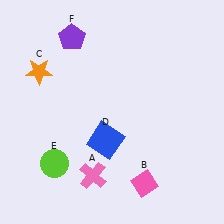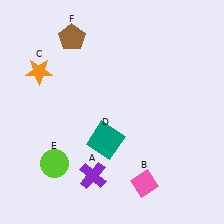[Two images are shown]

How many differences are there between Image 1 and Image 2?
There are 3 differences between the two images.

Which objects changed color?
A changed from pink to purple. D changed from blue to teal. F changed from purple to brown.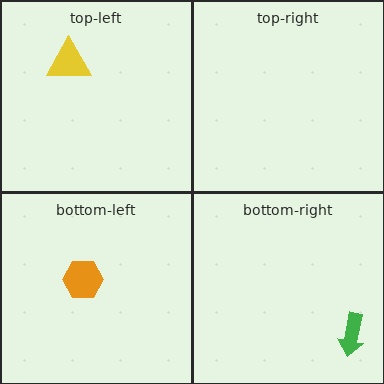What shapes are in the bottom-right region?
The green arrow.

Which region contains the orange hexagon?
The bottom-left region.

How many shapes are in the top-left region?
1.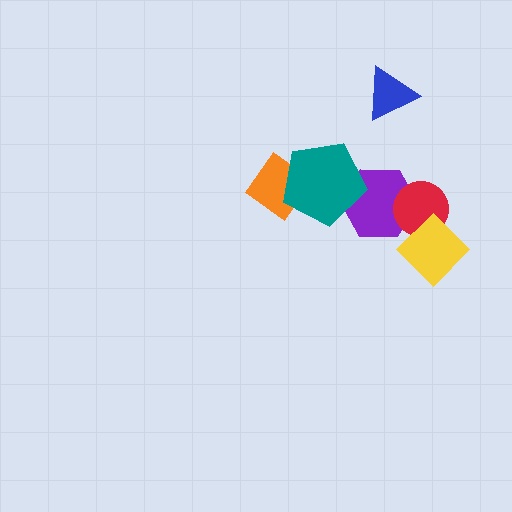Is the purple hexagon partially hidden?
Yes, it is partially covered by another shape.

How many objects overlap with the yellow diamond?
1 object overlaps with the yellow diamond.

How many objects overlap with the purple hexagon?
2 objects overlap with the purple hexagon.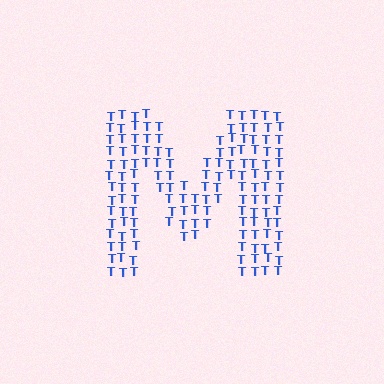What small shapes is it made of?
It is made of small letter T's.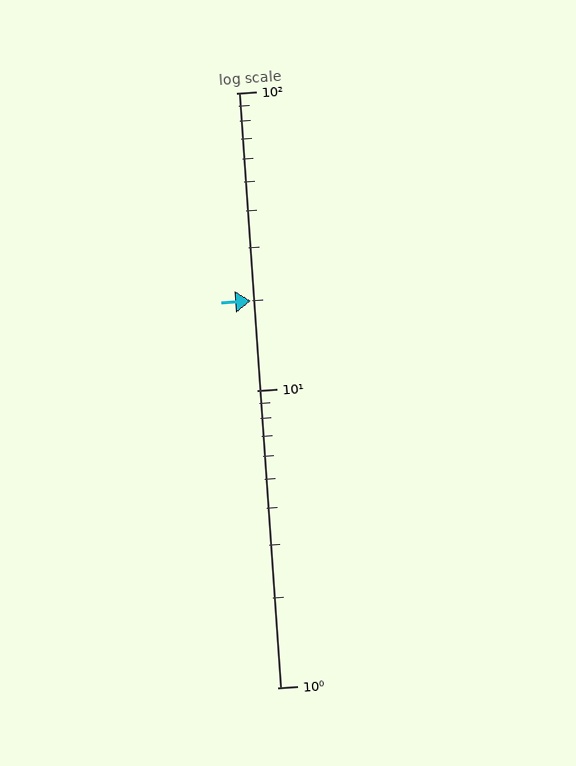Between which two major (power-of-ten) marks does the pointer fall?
The pointer is between 10 and 100.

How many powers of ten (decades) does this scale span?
The scale spans 2 decades, from 1 to 100.